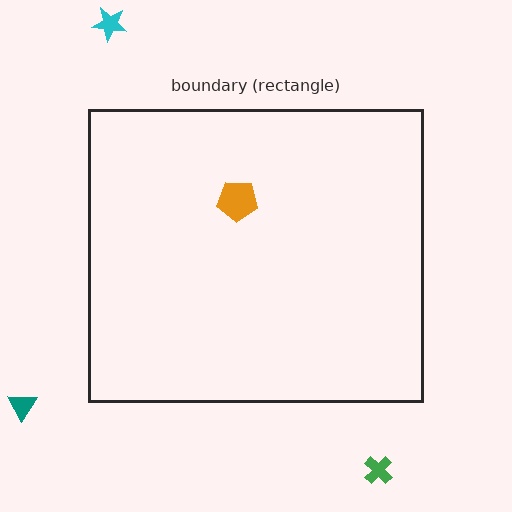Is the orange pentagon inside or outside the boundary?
Inside.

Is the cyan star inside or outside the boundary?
Outside.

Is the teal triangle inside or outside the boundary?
Outside.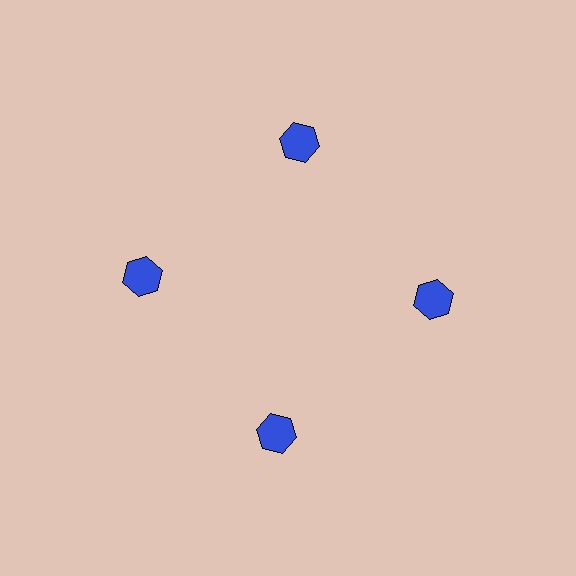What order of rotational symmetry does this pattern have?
This pattern has 4-fold rotational symmetry.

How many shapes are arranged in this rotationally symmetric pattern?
There are 4 shapes, arranged in 4 groups of 1.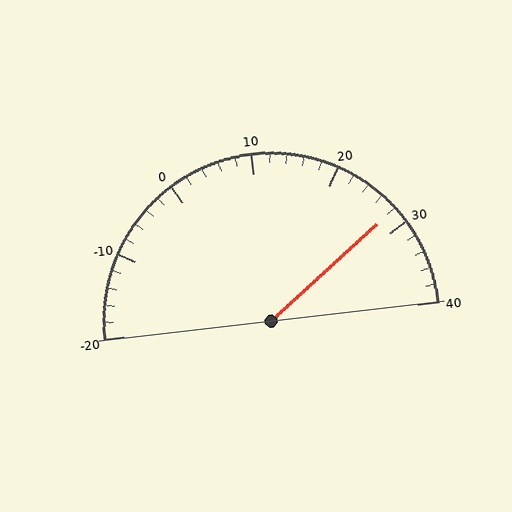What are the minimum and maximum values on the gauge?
The gauge ranges from -20 to 40.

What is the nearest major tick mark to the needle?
The nearest major tick mark is 30.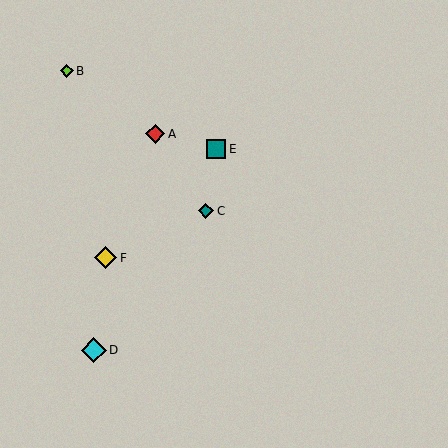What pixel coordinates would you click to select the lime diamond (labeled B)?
Click at (67, 71) to select the lime diamond B.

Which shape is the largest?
The cyan diamond (labeled D) is the largest.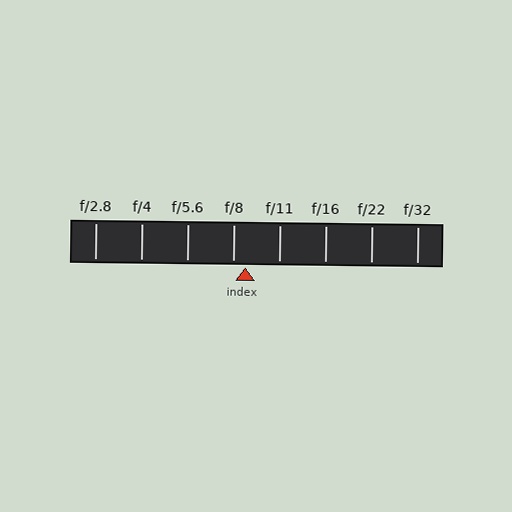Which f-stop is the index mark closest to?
The index mark is closest to f/8.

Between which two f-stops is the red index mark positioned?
The index mark is between f/8 and f/11.